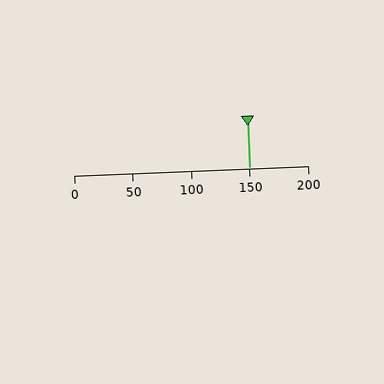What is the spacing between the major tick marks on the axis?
The major ticks are spaced 50 apart.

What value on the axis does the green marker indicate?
The marker indicates approximately 150.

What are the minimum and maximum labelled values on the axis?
The axis runs from 0 to 200.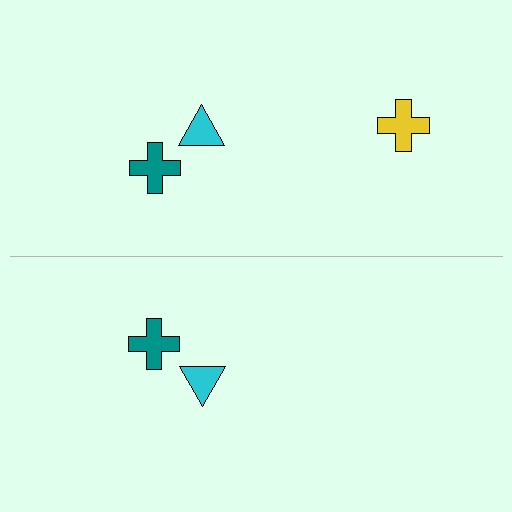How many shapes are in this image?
There are 5 shapes in this image.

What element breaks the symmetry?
A yellow cross is missing from the bottom side.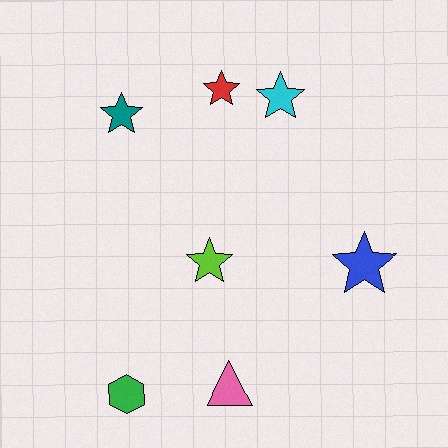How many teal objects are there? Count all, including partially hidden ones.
There is 1 teal object.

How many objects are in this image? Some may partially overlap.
There are 7 objects.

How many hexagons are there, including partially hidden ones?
There is 1 hexagon.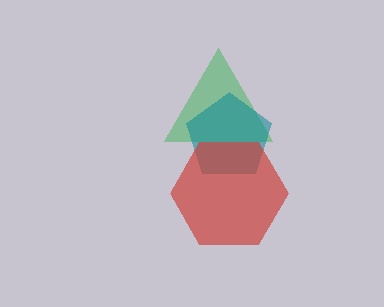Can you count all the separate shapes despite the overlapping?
Yes, there are 3 separate shapes.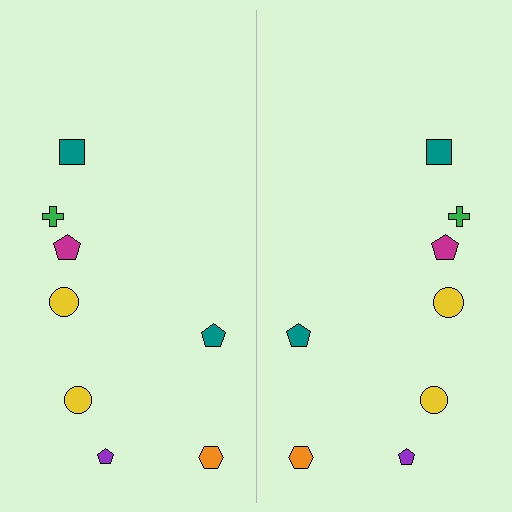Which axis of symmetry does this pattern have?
The pattern has a vertical axis of symmetry running through the center of the image.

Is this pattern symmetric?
Yes, this pattern has bilateral (reflection) symmetry.